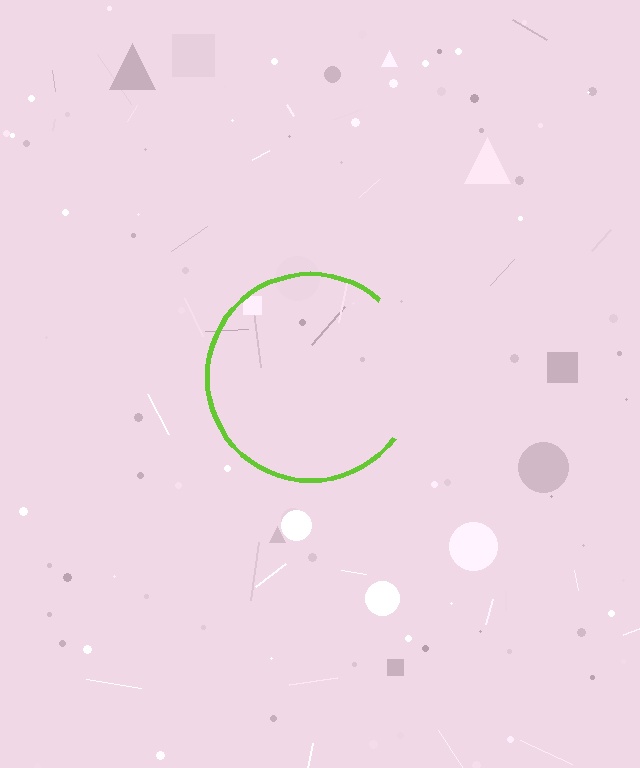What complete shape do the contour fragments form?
The contour fragments form a circle.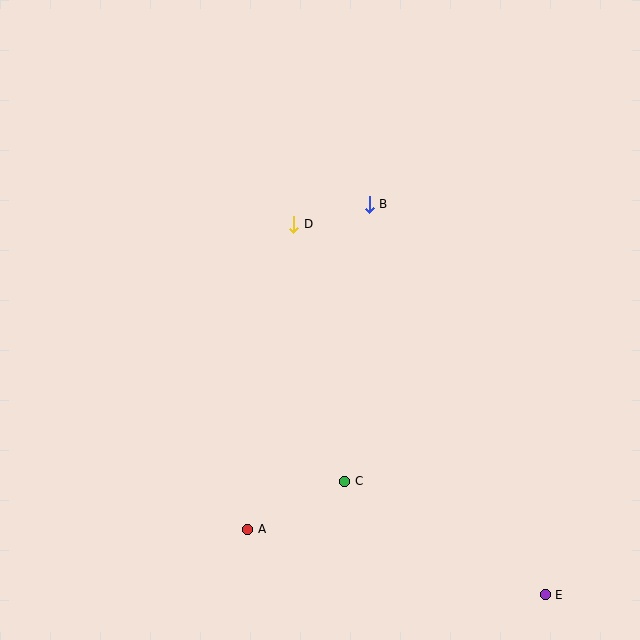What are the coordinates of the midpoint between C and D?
The midpoint between C and D is at (319, 353).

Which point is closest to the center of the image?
Point D at (294, 224) is closest to the center.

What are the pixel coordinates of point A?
Point A is at (248, 529).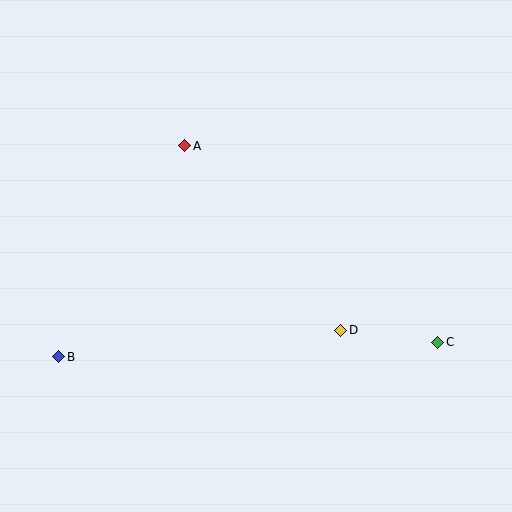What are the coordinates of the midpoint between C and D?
The midpoint between C and D is at (389, 336).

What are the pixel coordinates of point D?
Point D is at (341, 330).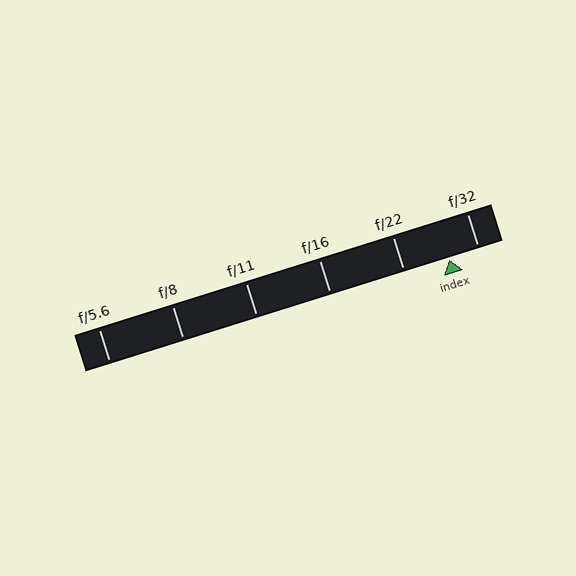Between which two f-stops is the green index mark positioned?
The index mark is between f/22 and f/32.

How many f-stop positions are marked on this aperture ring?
There are 6 f-stop positions marked.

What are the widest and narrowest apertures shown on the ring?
The widest aperture shown is f/5.6 and the narrowest is f/32.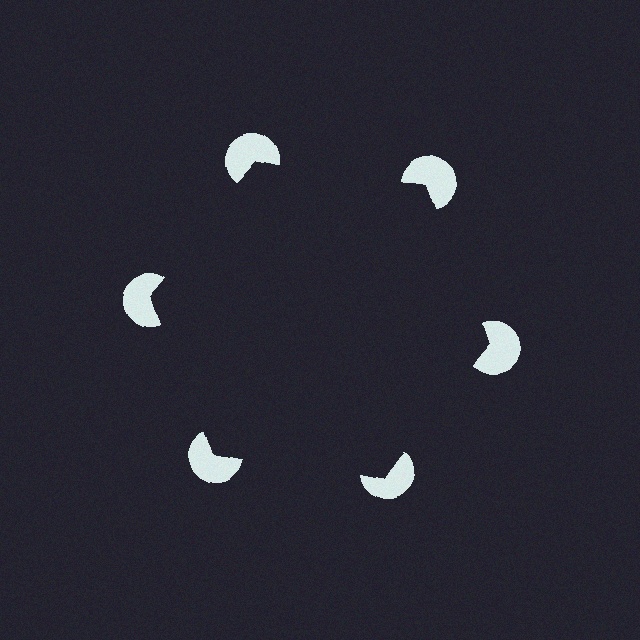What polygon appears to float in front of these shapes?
An illusory hexagon — its edges are inferred from the aligned wedge cuts in the pac-man discs, not physically drawn.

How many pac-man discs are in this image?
There are 6 — one at each vertex of the illusory hexagon.